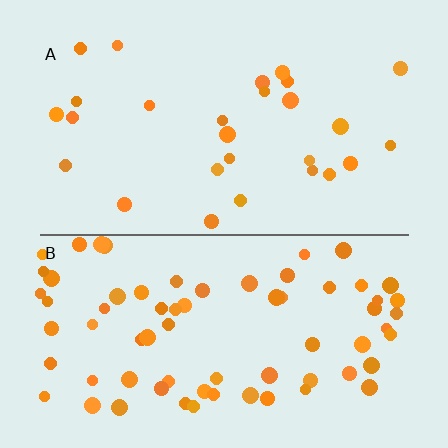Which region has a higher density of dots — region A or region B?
B (the bottom).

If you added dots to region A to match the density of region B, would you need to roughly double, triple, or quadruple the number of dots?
Approximately triple.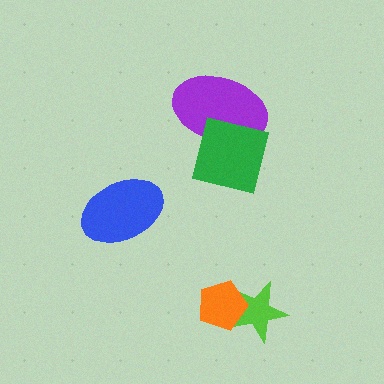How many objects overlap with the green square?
1 object overlaps with the green square.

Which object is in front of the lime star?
The orange pentagon is in front of the lime star.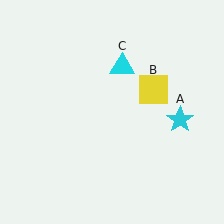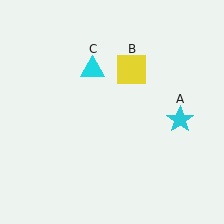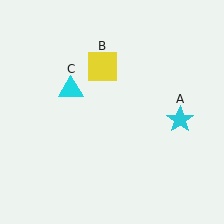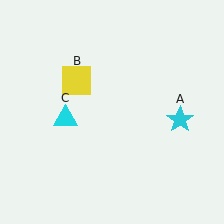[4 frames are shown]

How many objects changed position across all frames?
2 objects changed position: yellow square (object B), cyan triangle (object C).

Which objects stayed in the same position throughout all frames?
Cyan star (object A) remained stationary.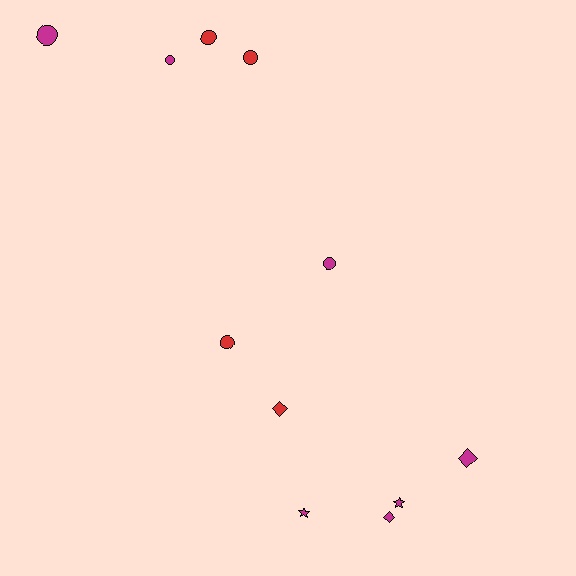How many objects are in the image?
There are 11 objects.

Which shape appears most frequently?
Circle, with 6 objects.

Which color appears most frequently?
Magenta, with 7 objects.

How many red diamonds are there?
There is 1 red diamond.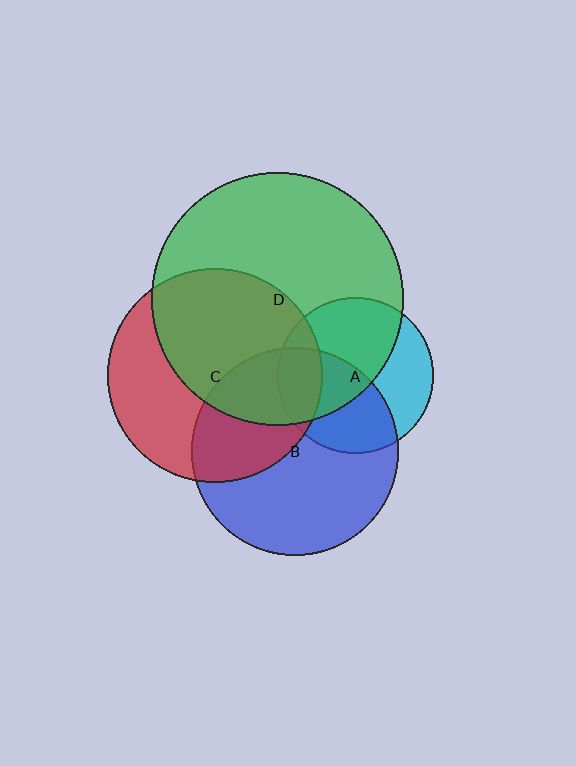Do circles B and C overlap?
Yes.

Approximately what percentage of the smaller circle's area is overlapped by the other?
Approximately 40%.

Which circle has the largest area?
Circle D (green).